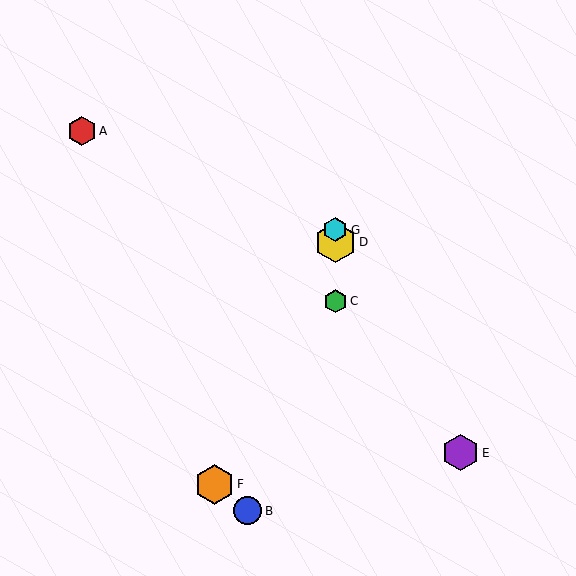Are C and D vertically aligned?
Yes, both are at x≈335.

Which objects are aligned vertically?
Objects C, D, G are aligned vertically.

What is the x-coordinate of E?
Object E is at x≈461.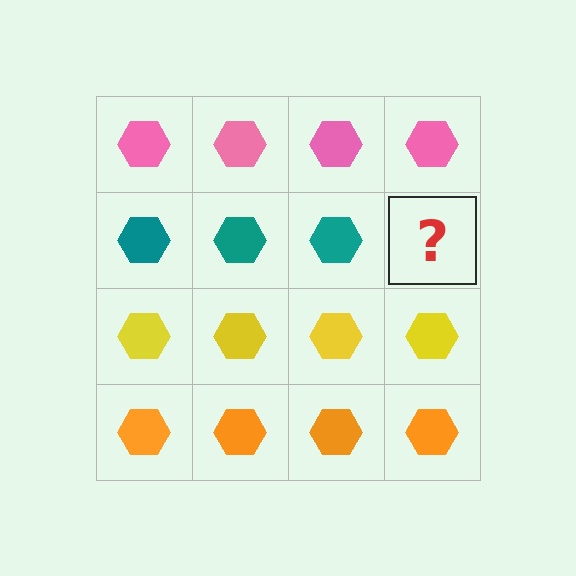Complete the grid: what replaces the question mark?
The question mark should be replaced with a teal hexagon.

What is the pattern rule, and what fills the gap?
The rule is that each row has a consistent color. The gap should be filled with a teal hexagon.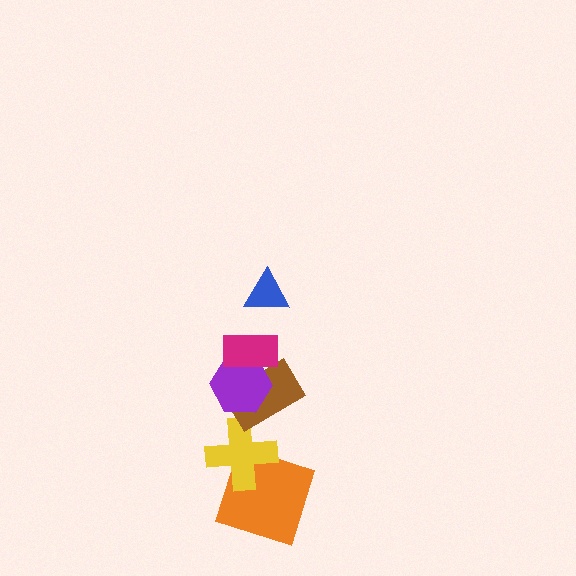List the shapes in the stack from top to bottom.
From top to bottom: the blue triangle, the magenta rectangle, the purple hexagon, the brown rectangle, the yellow cross, the orange square.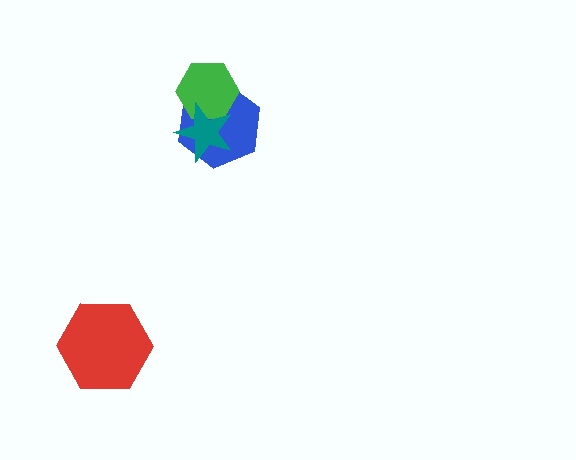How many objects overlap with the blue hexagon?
2 objects overlap with the blue hexagon.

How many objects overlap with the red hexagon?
0 objects overlap with the red hexagon.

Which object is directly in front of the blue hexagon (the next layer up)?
The green hexagon is directly in front of the blue hexagon.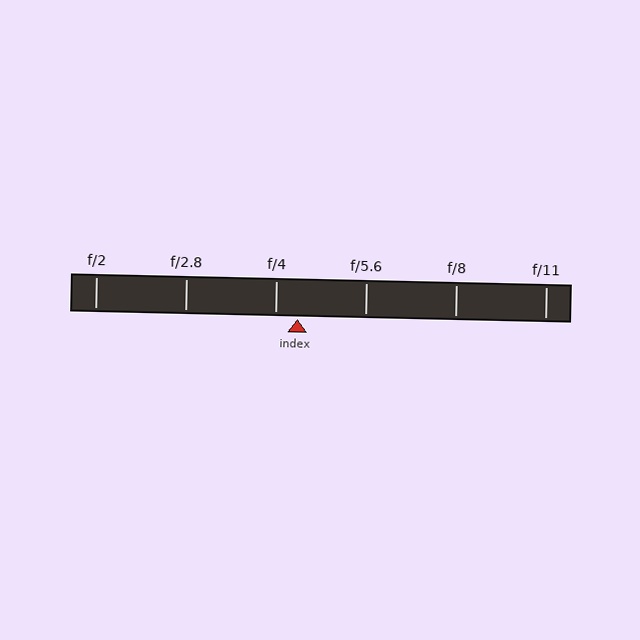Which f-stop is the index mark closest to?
The index mark is closest to f/4.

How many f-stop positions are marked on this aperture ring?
There are 6 f-stop positions marked.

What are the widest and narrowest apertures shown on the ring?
The widest aperture shown is f/2 and the narrowest is f/11.